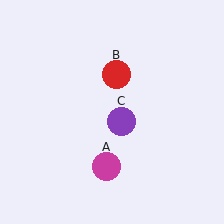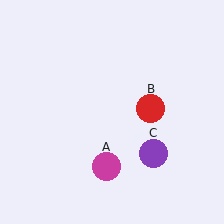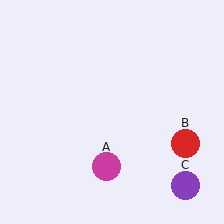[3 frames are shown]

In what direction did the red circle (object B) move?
The red circle (object B) moved down and to the right.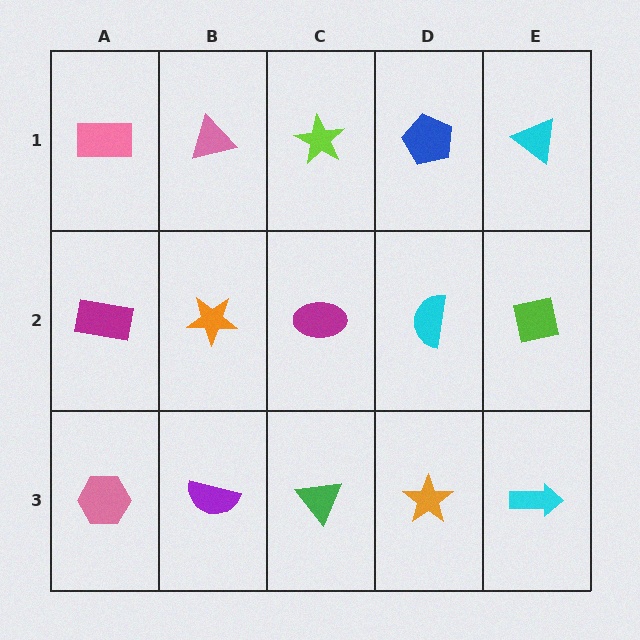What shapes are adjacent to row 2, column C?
A lime star (row 1, column C), a green triangle (row 3, column C), an orange star (row 2, column B), a cyan semicircle (row 2, column D).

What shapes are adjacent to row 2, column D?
A blue pentagon (row 1, column D), an orange star (row 3, column D), a magenta ellipse (row 2, column C), a lime square (row 2, column E).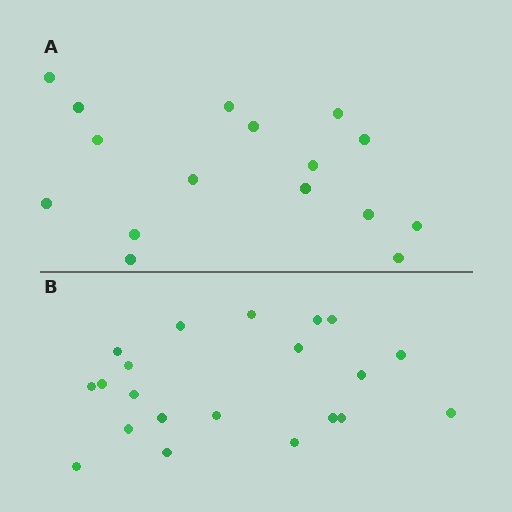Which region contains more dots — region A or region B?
Region B (the bottom region) has more dots.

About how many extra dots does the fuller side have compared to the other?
Region B has about 5 more dots than region A.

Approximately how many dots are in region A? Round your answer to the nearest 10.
About 20 dots. (The exact count is 16, which rounds to 20.)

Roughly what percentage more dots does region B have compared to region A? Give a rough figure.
About 30% more.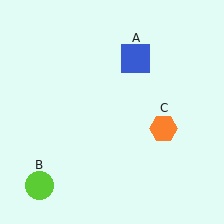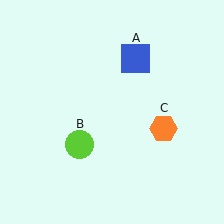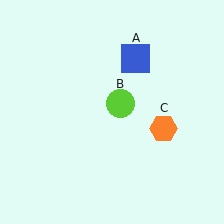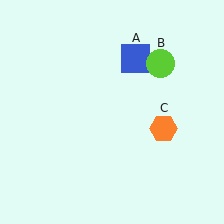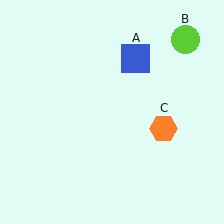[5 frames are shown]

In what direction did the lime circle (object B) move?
The lime circle (object B) moved up and to the right.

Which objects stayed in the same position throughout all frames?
Blue square (object A) and orange hexagon (object C) remained stationary.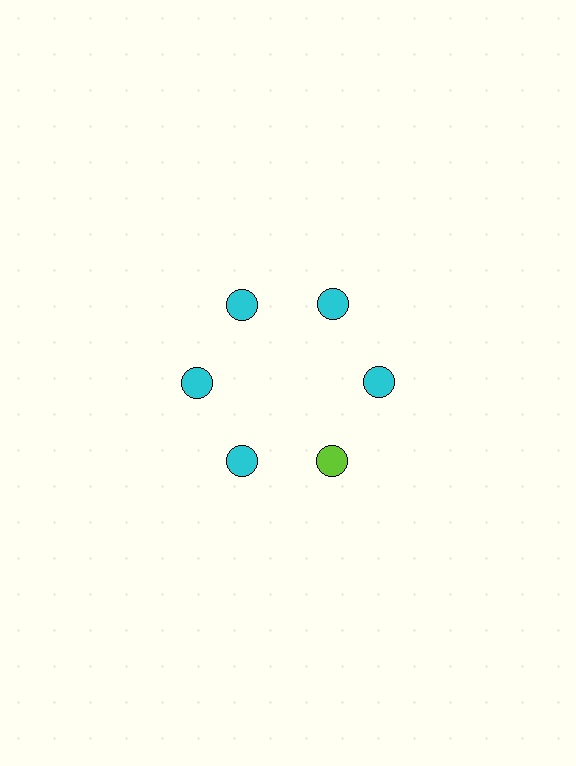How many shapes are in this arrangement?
There are 6 shapes arranged in a ring pattern.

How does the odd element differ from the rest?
It has a different color: lime instead of cyan.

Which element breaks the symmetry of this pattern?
The lime circle at roughly the 5 o'clock position breaks the symmetry. All other shapes are cyan circles.